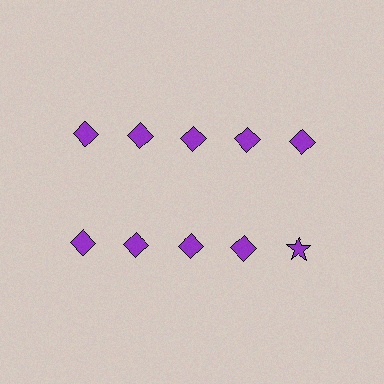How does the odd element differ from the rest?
It has a different shape: star instead of diamond.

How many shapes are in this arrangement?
There are 10 shapes arranged in a grid pattern.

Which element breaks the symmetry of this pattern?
The purple star in the second row, rightmost column breaks the symmetry. All other shapes are purple diamonds.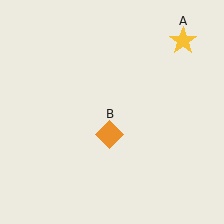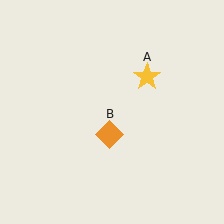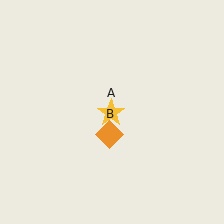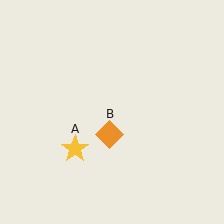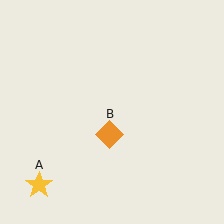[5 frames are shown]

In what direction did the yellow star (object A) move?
The yellow star (object A) moved down and to the left.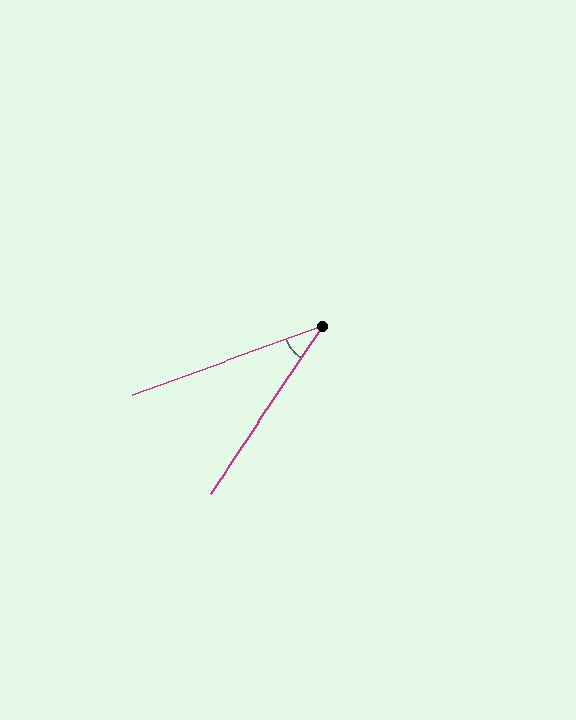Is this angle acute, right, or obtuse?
It is acute.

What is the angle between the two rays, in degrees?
Approximately 36 degrees.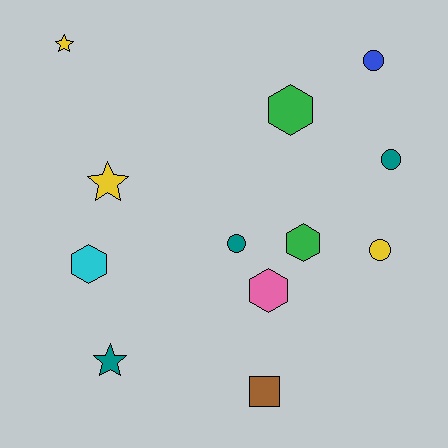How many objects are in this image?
There are 12 objects.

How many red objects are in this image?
There are no red objects.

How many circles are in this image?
There are 4 circles.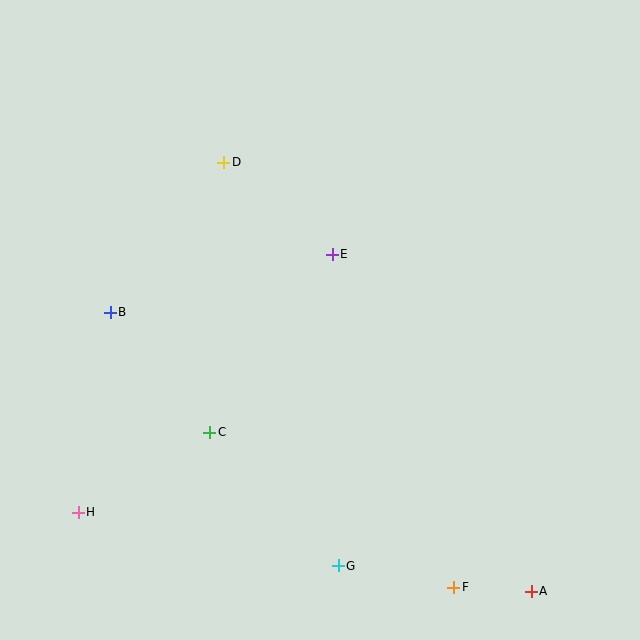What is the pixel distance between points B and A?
The distance between B and A is 505 pixels.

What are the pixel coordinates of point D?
Point D is at (224, 162).